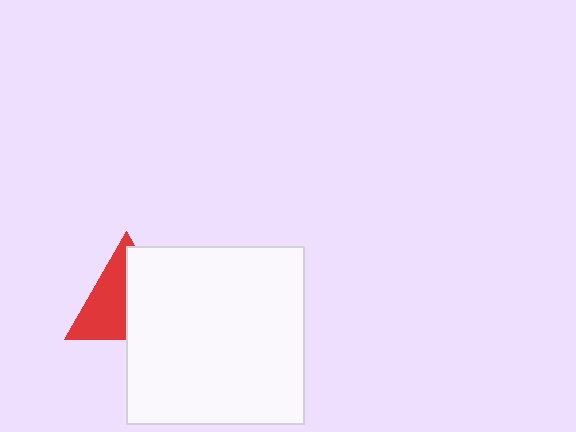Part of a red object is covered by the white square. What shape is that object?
It is a triangle.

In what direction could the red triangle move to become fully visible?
The red triangle could move left. That would shift it out from behind the white square entirely.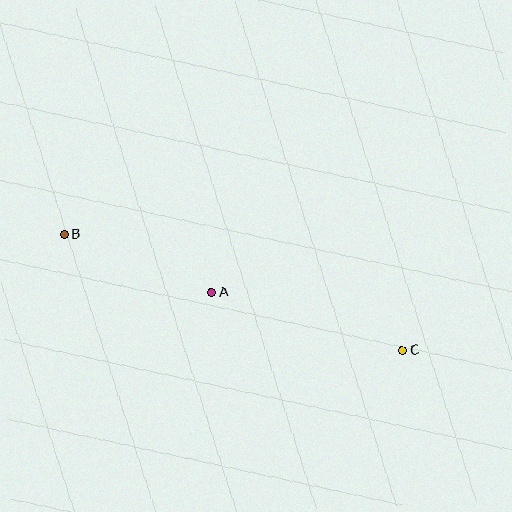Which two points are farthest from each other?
Points B and C are farthest from each other.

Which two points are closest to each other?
Points A and B are closest to each other.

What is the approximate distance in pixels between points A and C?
The distance between A and C is approximately 200 pixels.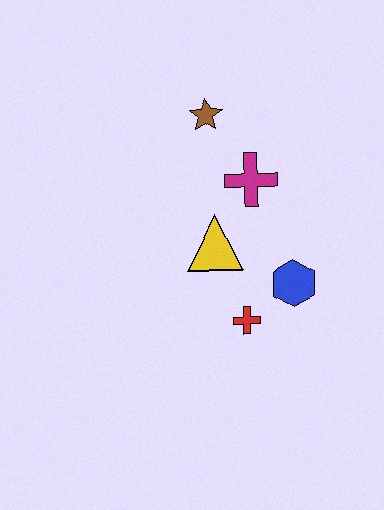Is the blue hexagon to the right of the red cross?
Yes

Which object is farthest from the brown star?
The red cross is farthest from the brown star.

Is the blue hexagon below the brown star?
Yes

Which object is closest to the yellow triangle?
The magenta cross is closest to the yellow triangle.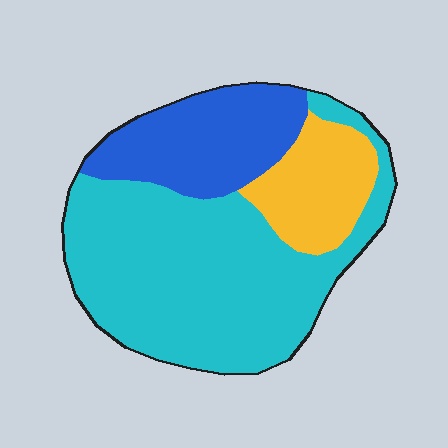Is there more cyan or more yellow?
Cyan.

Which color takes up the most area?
Cyan, at roughly 60%.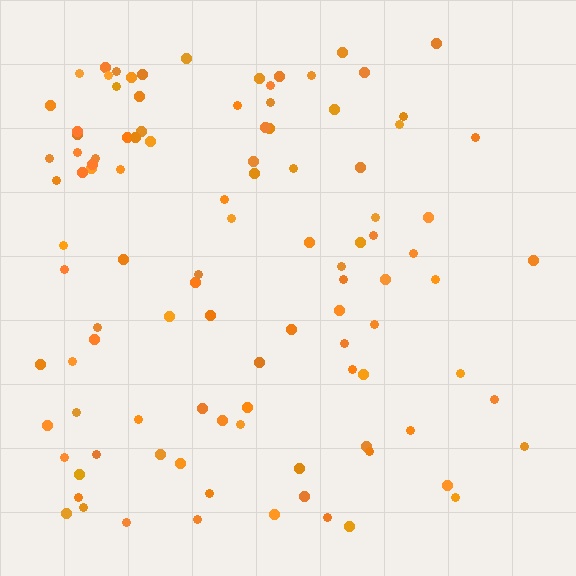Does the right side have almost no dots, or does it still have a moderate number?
Still a moderate number, just noticeably fewer than the left.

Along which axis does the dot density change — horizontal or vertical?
Horizontal.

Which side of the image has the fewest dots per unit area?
The right.